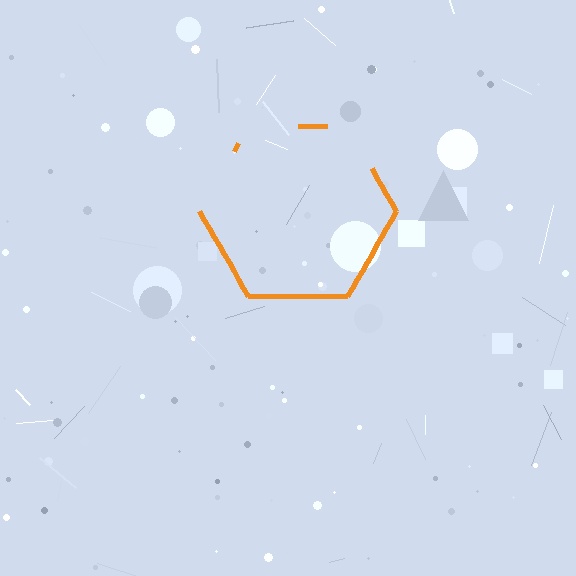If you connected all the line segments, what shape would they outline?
They would outline a hexagon.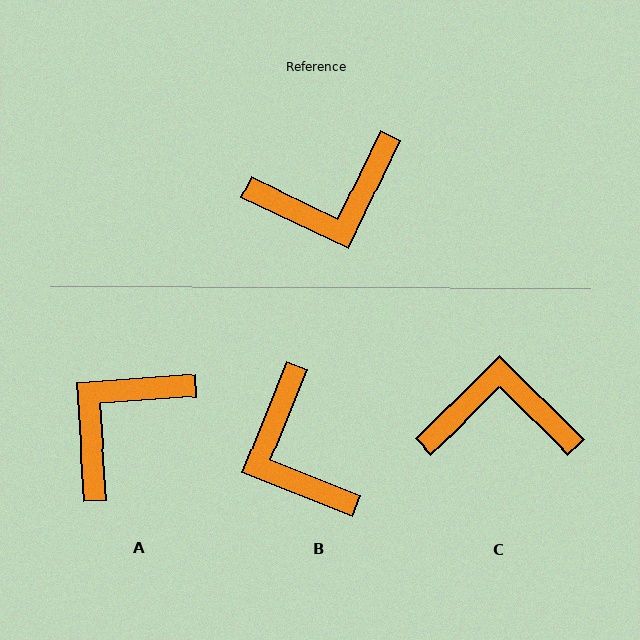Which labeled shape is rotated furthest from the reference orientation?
C, about 161 degrees away.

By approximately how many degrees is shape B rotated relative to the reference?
Approximately 86 degrees clockwise.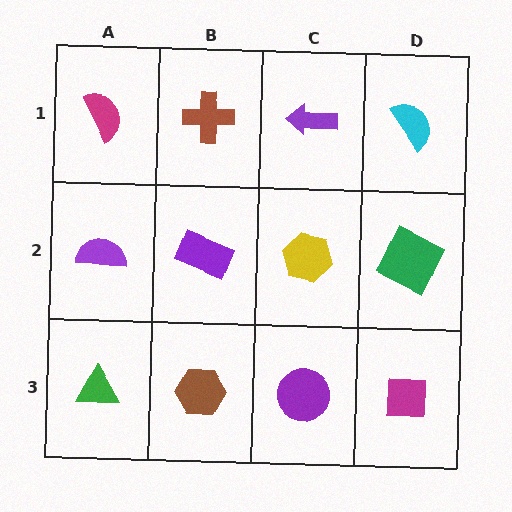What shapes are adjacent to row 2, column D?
A cyan semicircle (row 1, column D), a magenta square (row 3, column D), a yellow hexagon (row 2, column C).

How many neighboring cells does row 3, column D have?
2.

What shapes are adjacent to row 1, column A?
A purple semicircle (row 2, column A), a brown cross (row 1, column B).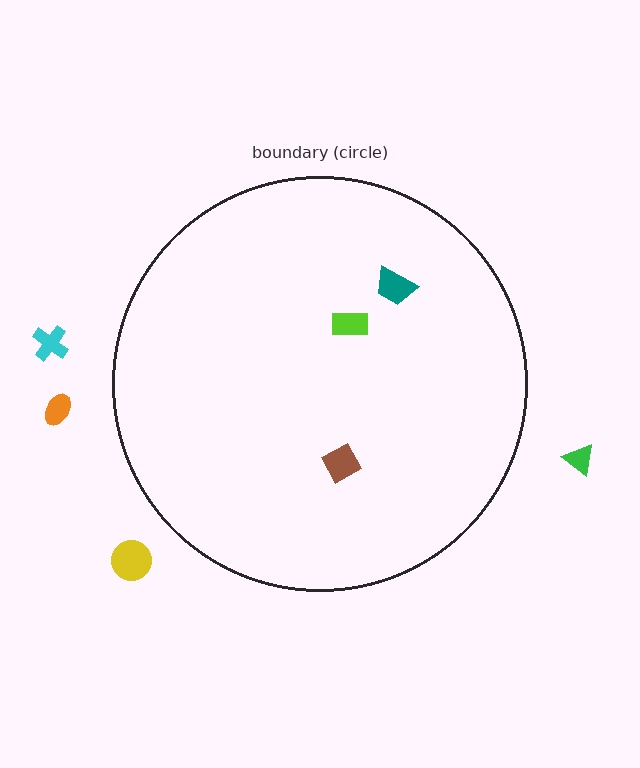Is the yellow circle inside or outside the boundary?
Outside.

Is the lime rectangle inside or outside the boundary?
Inside.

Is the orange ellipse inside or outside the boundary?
Outside.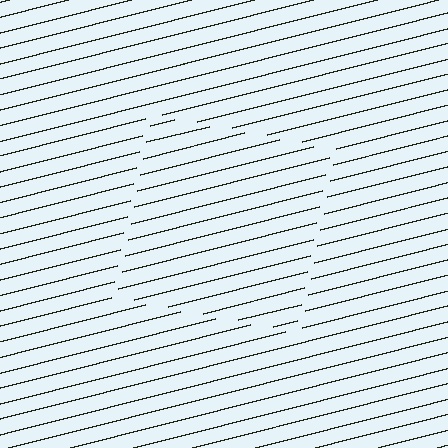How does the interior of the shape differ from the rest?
The interior of the shape contains the same grating, shifted by half a period — the contour is defined by the phase discontinuity where line-ends from the inner and outer gratings abut.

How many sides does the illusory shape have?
4 sides — the line-ends trace a square.